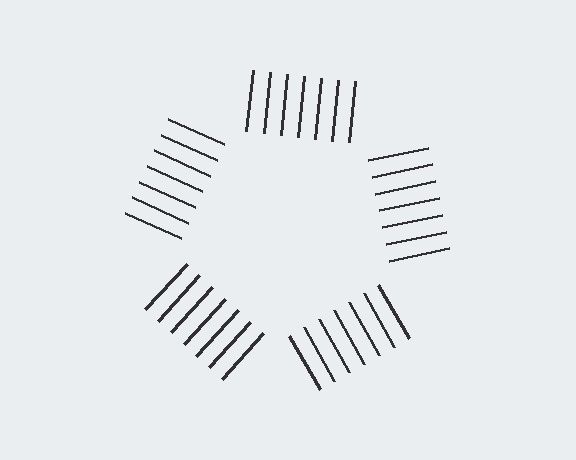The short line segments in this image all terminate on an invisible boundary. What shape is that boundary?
An illusory pentagon — the line segments terminate on its edges but no continuous stroke is drawn.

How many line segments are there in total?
35 — 7 along each of the 5 edges.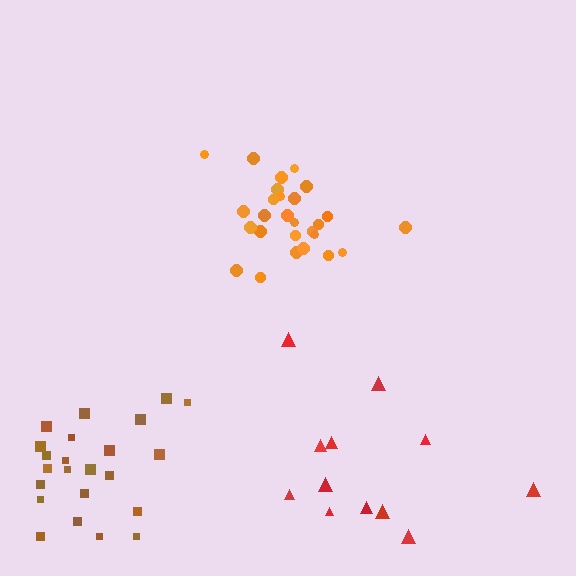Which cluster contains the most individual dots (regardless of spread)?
Orange (27).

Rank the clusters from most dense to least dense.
orange, brown, red.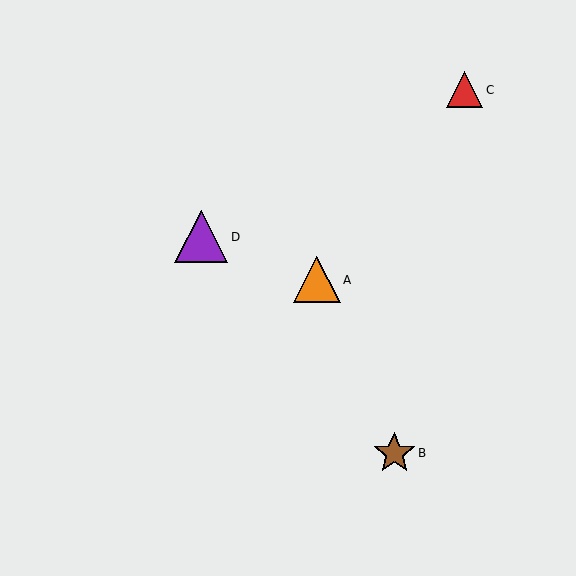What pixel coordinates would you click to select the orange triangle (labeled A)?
Click at (317, 280) to select the orange triangle A.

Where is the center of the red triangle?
The center of the red triangle is at (465, 90).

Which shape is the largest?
The purple triangle (labeled D) is the largest.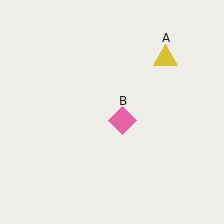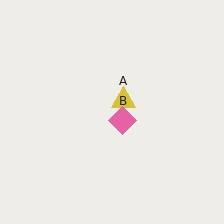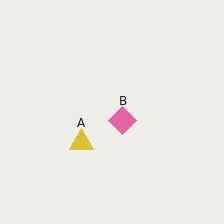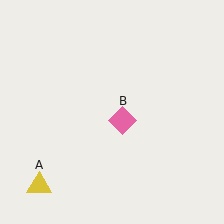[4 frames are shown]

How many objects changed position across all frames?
1 object changed position: yellow triangle (object A).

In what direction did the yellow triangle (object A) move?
The yellow triangle (object A) moved down and to the left.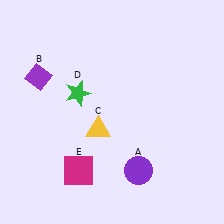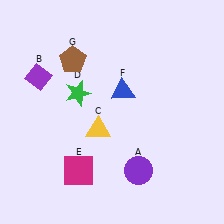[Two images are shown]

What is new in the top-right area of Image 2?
A blue triangle (F) was added in the top-right area of Image 2.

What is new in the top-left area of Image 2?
A brown pentagon (G) was added in the top-left area of Image 2.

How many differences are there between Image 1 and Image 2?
There are 2 differences between the two images.